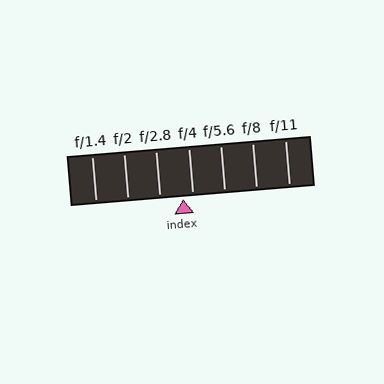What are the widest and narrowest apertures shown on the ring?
The widest aperture shown is f/1.4 and the narrowest is f/11.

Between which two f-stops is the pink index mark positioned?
The index mark is between f/2.8 and f/4.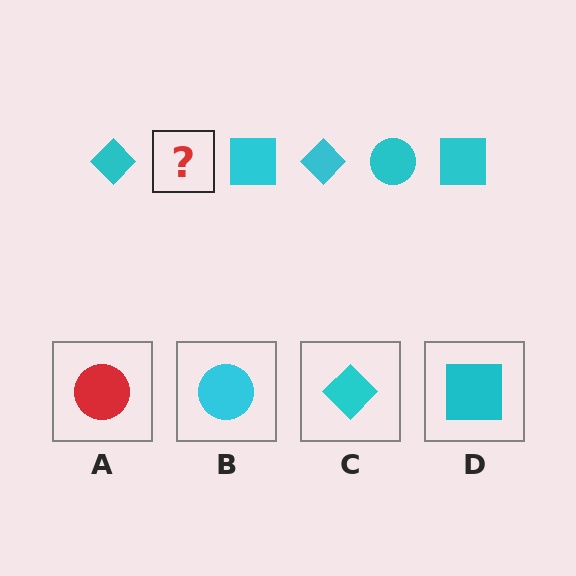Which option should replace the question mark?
Option B.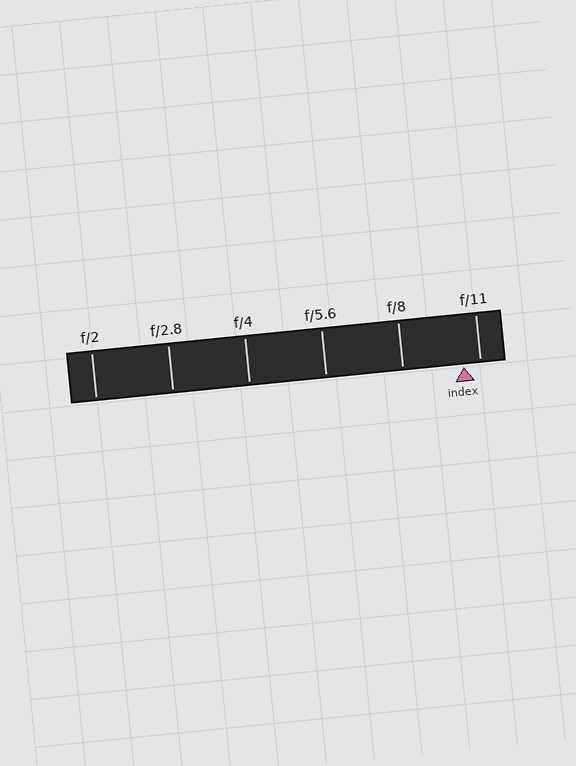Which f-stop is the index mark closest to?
The index mark is closest to f/11.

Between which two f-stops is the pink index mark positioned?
The index mark is between f/8 and f/11.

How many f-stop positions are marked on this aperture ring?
There are 6 f-stop positions marked.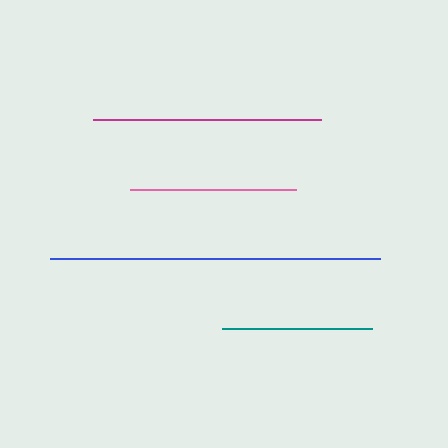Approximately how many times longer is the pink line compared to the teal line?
The pink line is approximately 1.1 times the length of the teal line.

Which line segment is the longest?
The blue line is the longest at approximately 330 pixels.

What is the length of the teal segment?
The teal segment is approximately 150 pixels long.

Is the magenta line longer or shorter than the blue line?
The blue line is longer than the magenta line.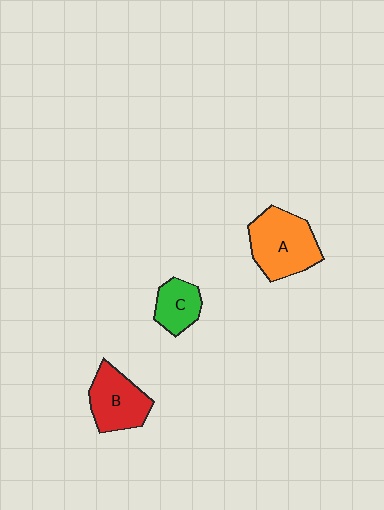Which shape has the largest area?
Shape A (orange).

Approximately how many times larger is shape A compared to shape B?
Approximately 1.3 times.